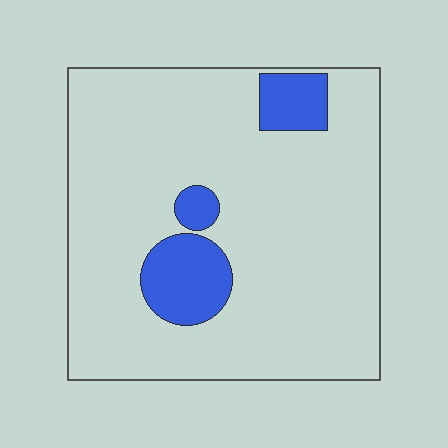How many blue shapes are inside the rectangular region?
3.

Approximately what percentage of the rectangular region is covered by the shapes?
Approximately 15%.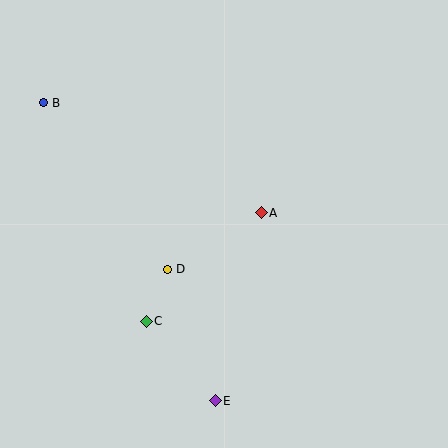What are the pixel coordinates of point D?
Point D is at (168, 269).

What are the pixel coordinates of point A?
Point A is at (261, 213).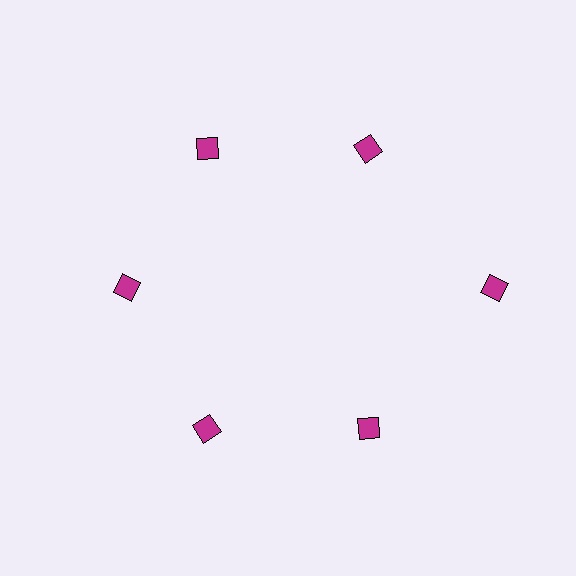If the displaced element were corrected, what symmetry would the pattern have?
It would have 6-fold rotational symmetry — the pattern would map onto itself every 60 degrees.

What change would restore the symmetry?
The symmetry would be restored by moving it inward, back onto the ring so that all 6 diamonds sit at equal angles and equal distance from the center.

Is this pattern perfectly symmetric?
No. The 6 magenta diamonds are arranged in a ring, but one element near the 3 o'clock position is pushed outward from the center, breaking the 6-fold rotational symmetry.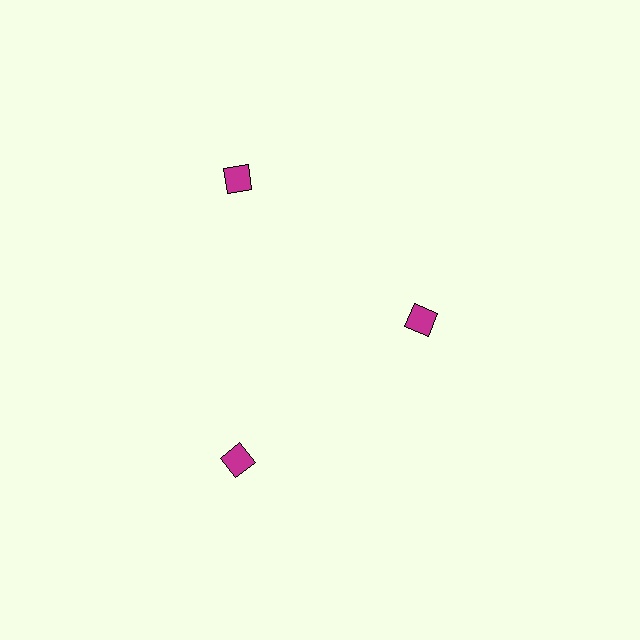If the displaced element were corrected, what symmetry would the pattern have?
It would have 3-fold rotational symmetry — the pattern would map onto itself every 120 degrees.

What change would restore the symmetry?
The symmetry would be restored by moving it outward, back onto the ring so that all 3 diamonds sit at equal angles and equal distance from the center.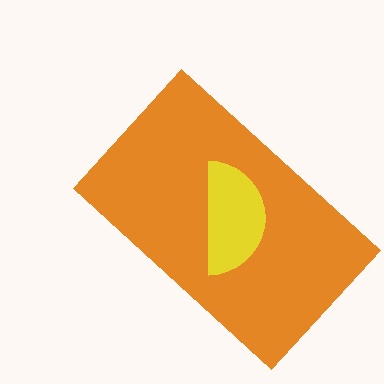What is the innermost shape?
The yellow semicircle.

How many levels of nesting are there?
2.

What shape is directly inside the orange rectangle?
The yellow semicircle.